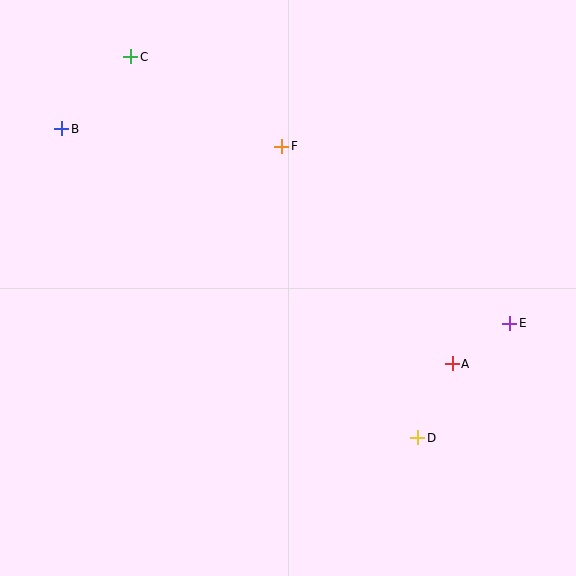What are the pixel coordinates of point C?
Point C is at (131, 57).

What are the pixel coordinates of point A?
Point A is at (452, 364).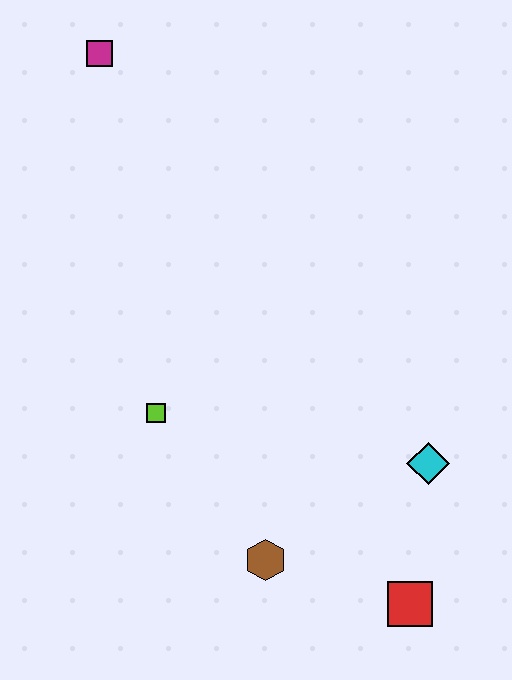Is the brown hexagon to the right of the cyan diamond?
No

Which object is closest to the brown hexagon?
The red square is closest to the brown hexagon.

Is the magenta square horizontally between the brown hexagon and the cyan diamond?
No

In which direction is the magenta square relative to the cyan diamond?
The magenta square is above the cyan diamond.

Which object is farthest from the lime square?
The magenta square is farthest from the lime square.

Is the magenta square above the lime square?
Yes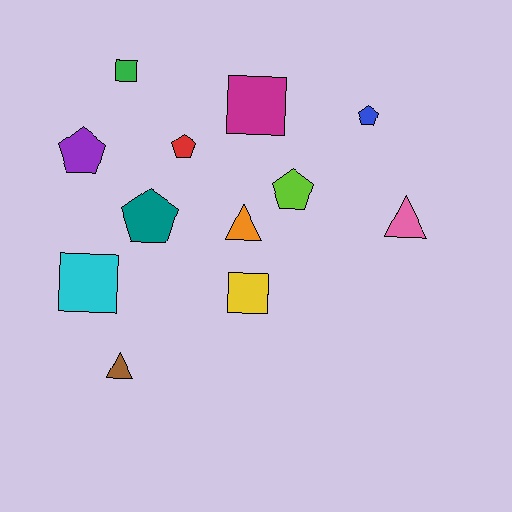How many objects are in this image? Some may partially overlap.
There are 12 objects.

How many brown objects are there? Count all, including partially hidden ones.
There is 1 brown object.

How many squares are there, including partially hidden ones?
There are 4 squares.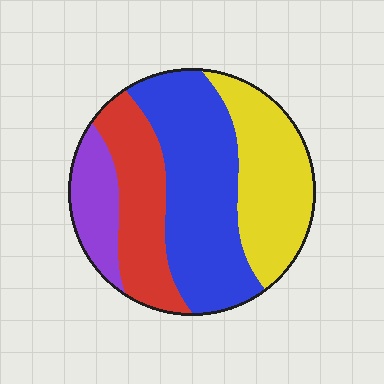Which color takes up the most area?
Blue, at roughly 40%.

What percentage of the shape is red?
Red covers 22% of the shape.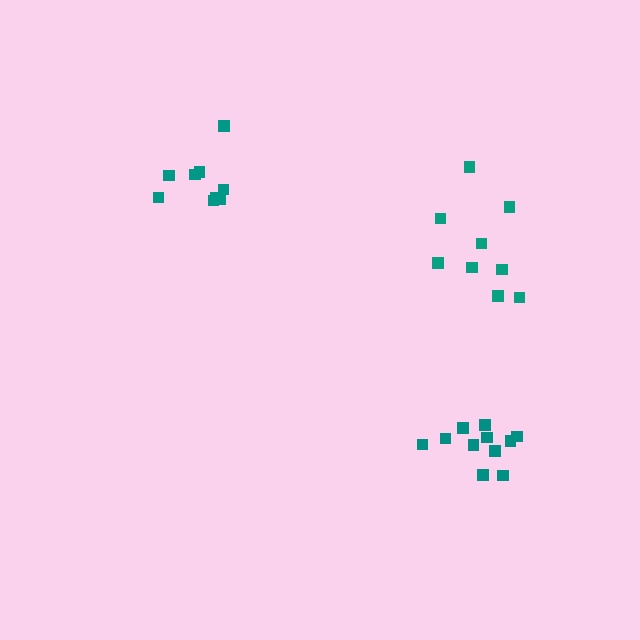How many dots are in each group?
Group 1: 9 dots, Group 2: 9 dots, Group 3: 11 dots (29 total).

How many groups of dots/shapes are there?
There are 3 groups.